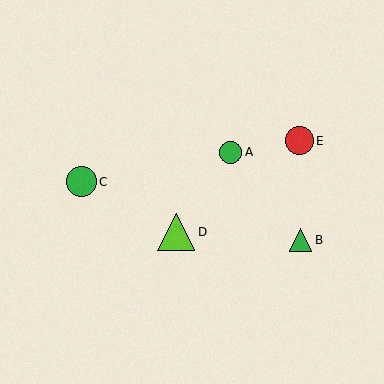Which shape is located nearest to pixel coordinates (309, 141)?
The red circle (labeled E) at (300, 141) is nearest to that location.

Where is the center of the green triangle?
The center of the green triangle is at (300, 240).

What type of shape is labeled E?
Shape E is a red circle.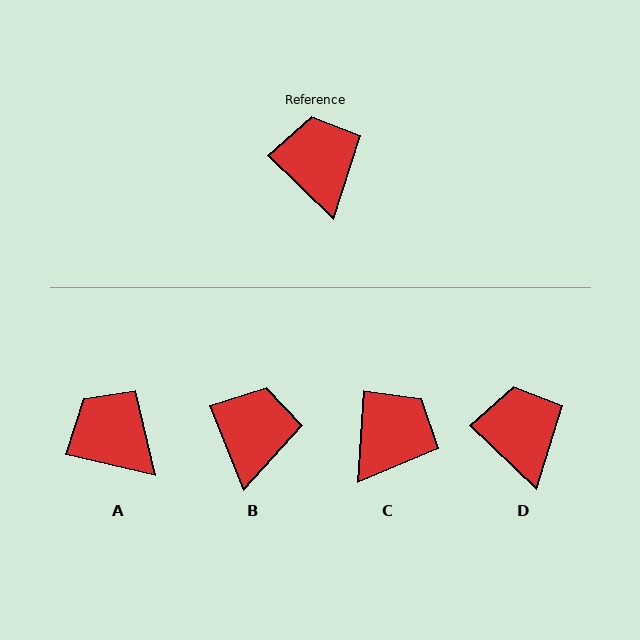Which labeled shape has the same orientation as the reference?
D.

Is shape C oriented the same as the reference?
No, it is off by about 50 degrees.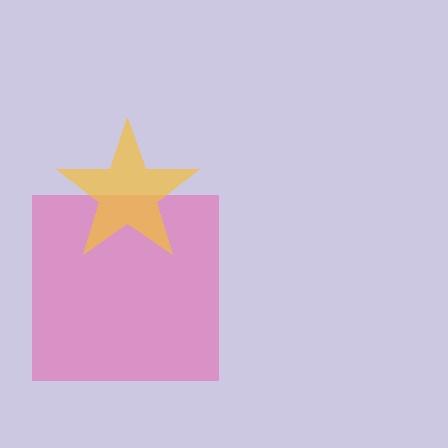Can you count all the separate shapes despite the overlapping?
Yes, there are 2 separate shapes.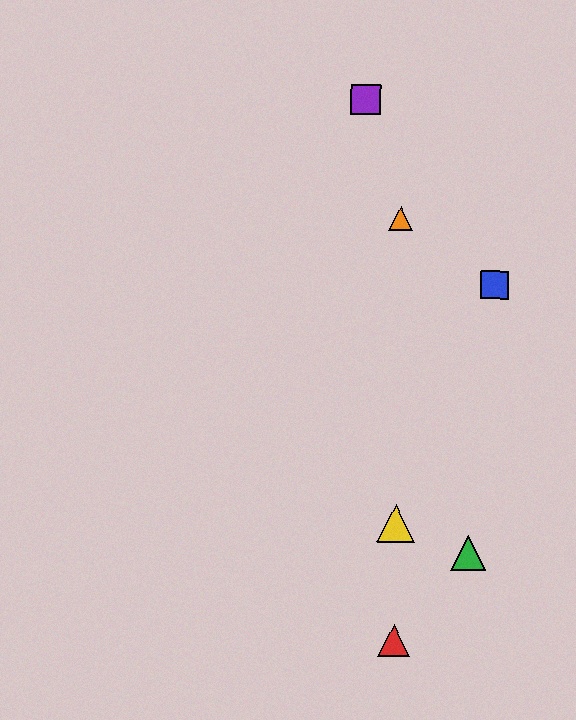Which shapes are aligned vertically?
The red triangle, the yellow triangle, the orange triangle are aligned vertically.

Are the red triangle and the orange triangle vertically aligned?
Yes, both are at x≈394.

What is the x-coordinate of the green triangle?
The green triangle is at x≈468.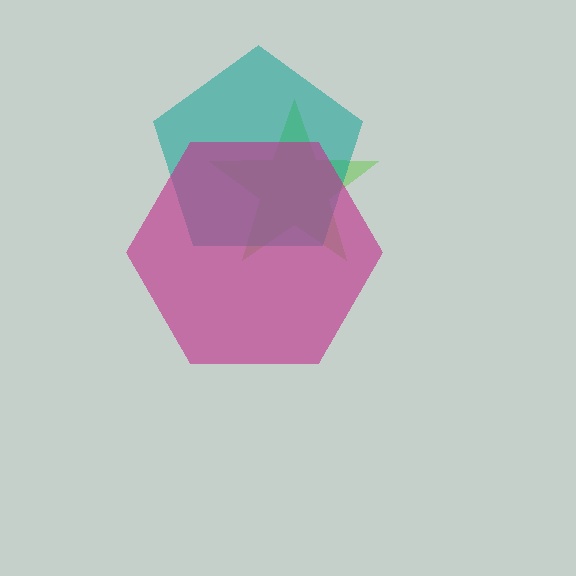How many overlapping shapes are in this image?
There are 3 overlapping shapes in the image.